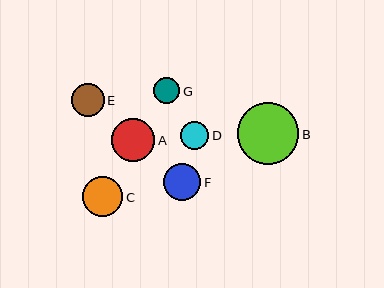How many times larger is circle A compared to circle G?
Circle A is approximately 1.7 times the size of circle G.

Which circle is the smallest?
Circle G is the smallest with a size of approximately 26 pixels.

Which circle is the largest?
Circle B is the largest with a size of approximately 62 pixels.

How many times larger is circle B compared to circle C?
Circle B is approximately 1.5 times the size of circle C.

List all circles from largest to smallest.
From largest to smallest: B, A, C, F, E, D, G.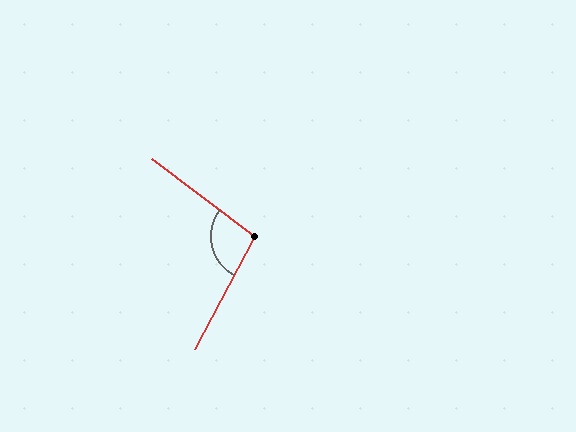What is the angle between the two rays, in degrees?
Approximately 100 degrees.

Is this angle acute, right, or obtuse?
It is obtuse.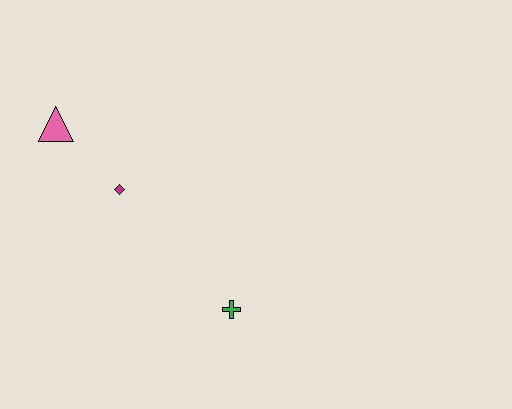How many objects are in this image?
There are 3 objects.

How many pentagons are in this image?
There are no pentagons.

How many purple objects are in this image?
There are no purple objects.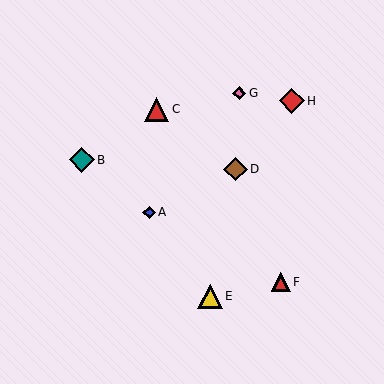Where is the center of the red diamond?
The center of the red diamond is at (292, 101).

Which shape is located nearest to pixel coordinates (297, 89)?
The red diamond (labeled H) at (292, 101) is nearest to that location.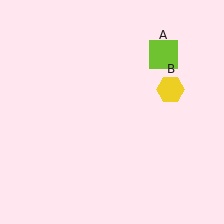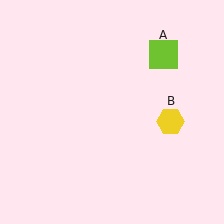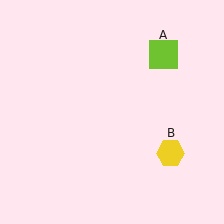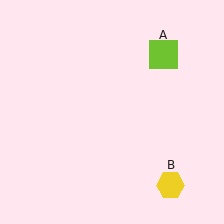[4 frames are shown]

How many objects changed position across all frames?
1 object changed position: yellow hexagon (object B).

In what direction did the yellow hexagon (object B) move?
The yellow hexagon (object B) moved down.